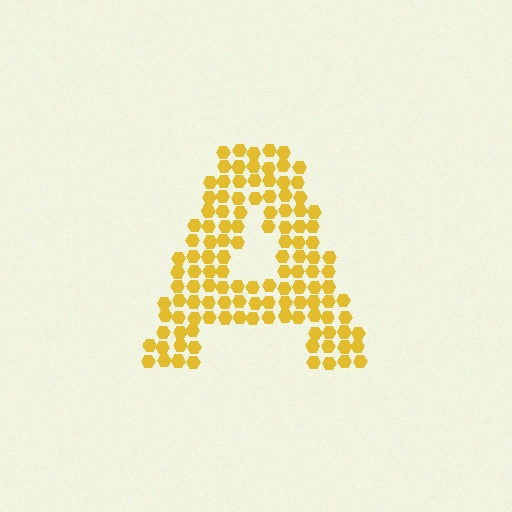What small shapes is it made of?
It is made of small hexagons.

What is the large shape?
The large shape is the letter A.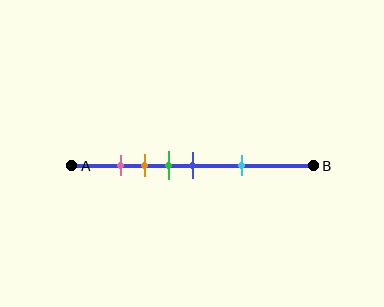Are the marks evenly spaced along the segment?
No, the marks are not evenly spaced.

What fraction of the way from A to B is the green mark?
The green mark is approximately 40% (0.4) of the way from A to B.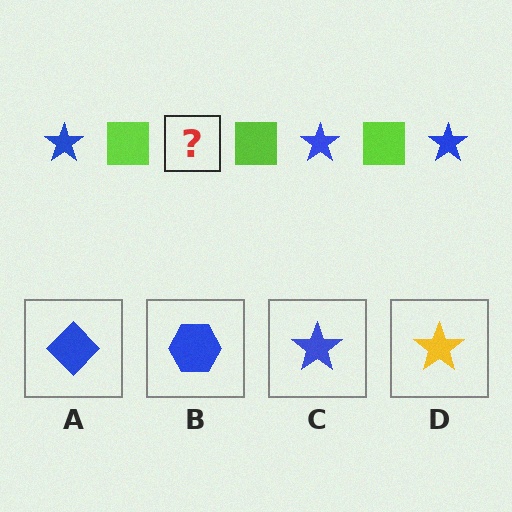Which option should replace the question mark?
Option C.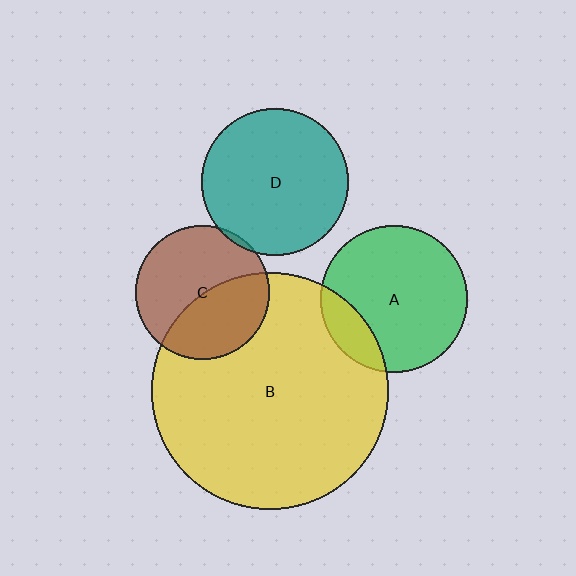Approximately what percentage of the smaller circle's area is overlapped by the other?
Approximately 5%.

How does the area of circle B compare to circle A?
Approximately 2.6 times.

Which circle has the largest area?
Circle B (yellow).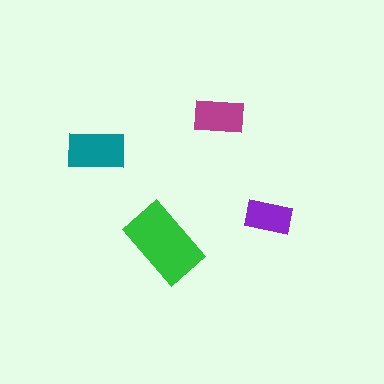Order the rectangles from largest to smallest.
the green one, the teal one, the magenta one, the purple one.